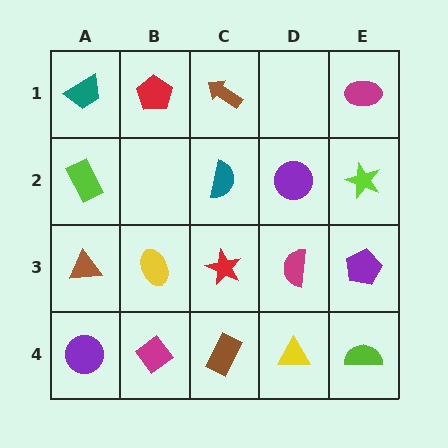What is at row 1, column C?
A brown arrow.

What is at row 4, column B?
A magenta diamond.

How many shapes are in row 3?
5 shapes.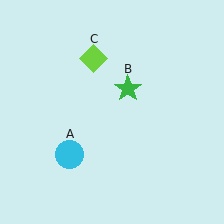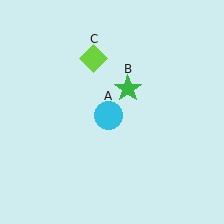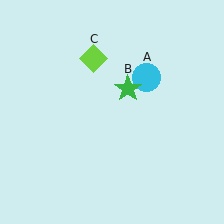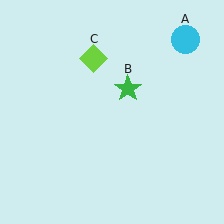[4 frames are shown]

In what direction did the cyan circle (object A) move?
The cyan circle (object A) moved up and to the right.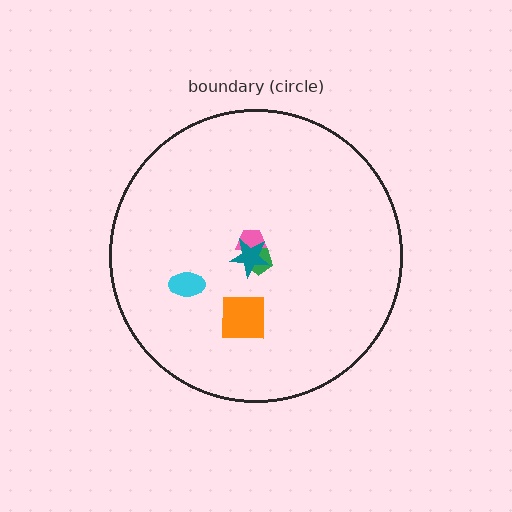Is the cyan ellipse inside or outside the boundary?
Inside.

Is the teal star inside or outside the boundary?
Inside.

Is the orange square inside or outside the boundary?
Inside.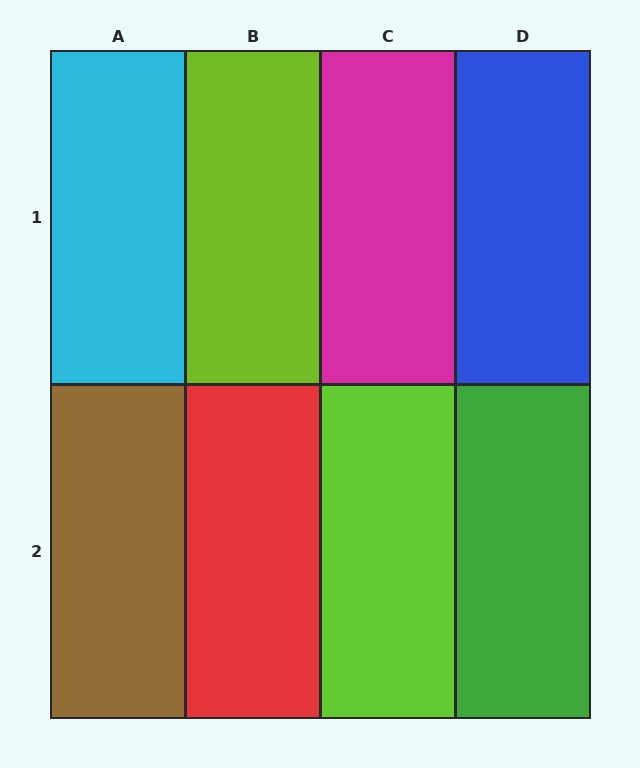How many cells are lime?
2 cells are lime.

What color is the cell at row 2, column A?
Brown.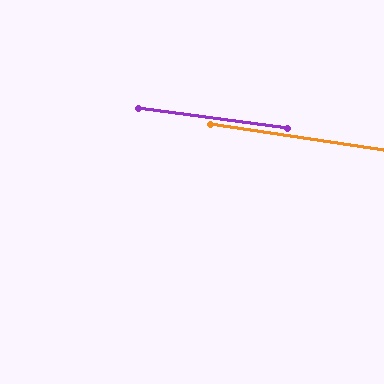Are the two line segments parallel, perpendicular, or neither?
Parallel — their directions differ by only 0.8°.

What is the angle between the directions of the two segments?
Approximately 1 degree.